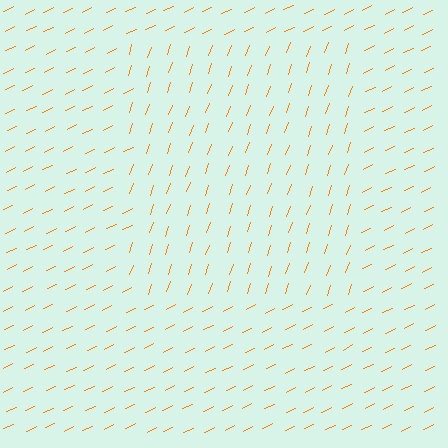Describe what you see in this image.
The image is filled with small orange line segments. A rectangle region in the image has lines oriented differently from the surrounding lines, creating a visible texture boundary.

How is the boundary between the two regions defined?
The boundary is defined purely by a change in line orientation (approximately 45 degrees difference). All lines are the same color and thickness.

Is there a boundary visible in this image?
Yes, there is a texture boundary formed by a change in line orientation.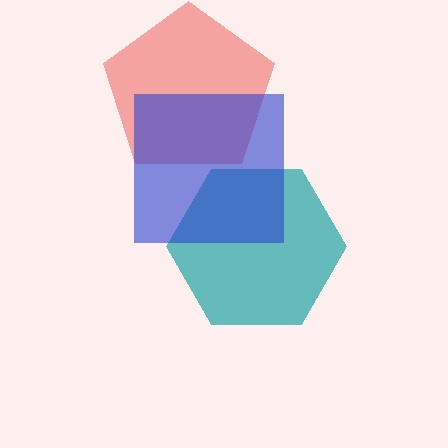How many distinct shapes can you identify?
There are 3 distinct shapes: a red pentagon, a teal hexagon, a blue square.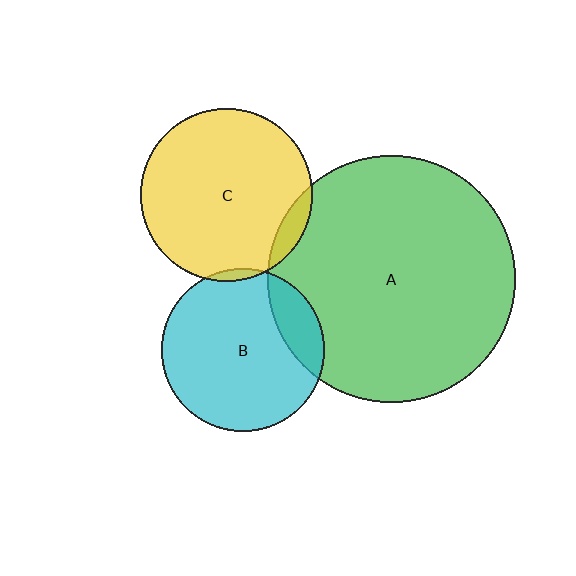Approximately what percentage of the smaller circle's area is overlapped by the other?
Approximately 15%.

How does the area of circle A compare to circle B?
Approximately 2.3 times.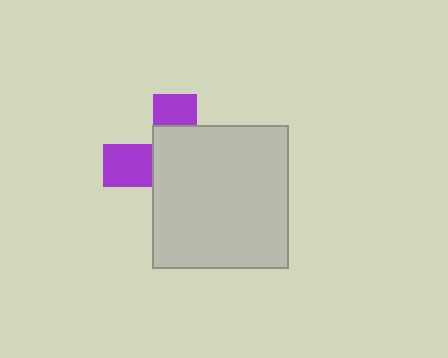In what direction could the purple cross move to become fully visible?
The purple cross could move left. That would shift it out from behind the light gray rectangle entirely.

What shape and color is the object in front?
The object in front is a light gray rectangle.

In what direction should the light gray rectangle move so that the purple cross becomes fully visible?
The light gray rectangle should move right. That is the shortest direction to clear the overlap and leave the purple cross fully visible.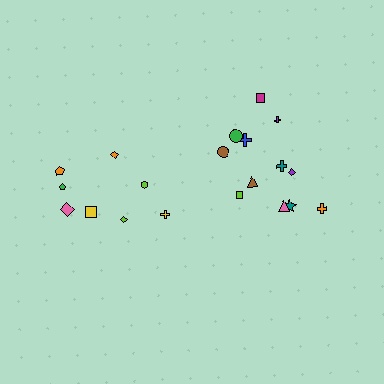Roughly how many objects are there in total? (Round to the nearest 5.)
Roughly 20 objects in total.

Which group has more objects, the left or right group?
The right group.